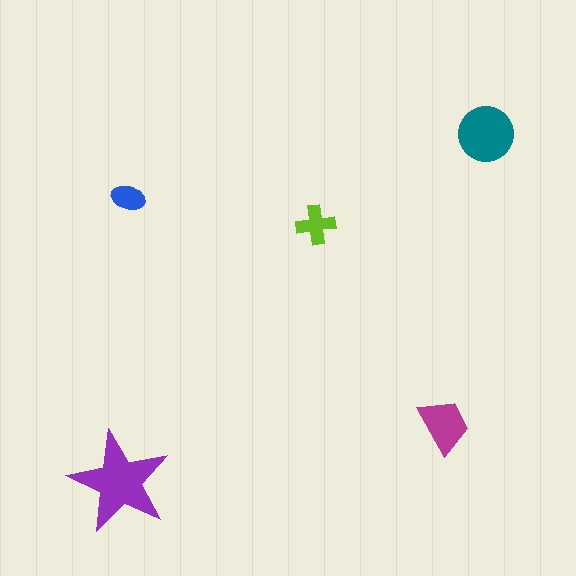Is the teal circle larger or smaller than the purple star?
Smaller.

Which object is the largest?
The purple star.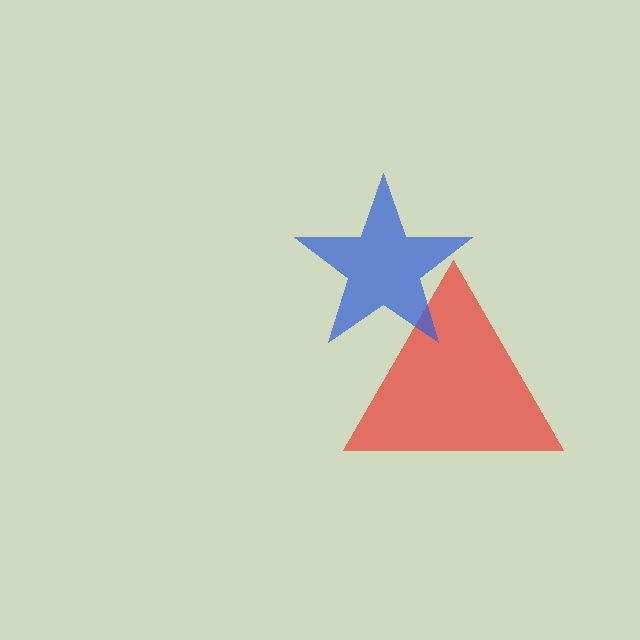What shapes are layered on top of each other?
The layered shapes are: a red triangle, a blue star.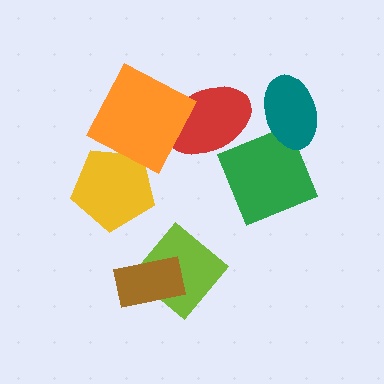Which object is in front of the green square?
The teal ellipse is in front of the green square.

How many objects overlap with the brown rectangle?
1 object overlaps with the brown rectangle.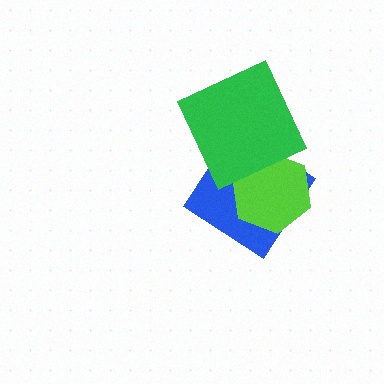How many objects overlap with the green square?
2 objects overlap with the green square.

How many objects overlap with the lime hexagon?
2 objects overlap with the lime hexagon.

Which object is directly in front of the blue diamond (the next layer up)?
The lime hexagon is directly in front of the blue diamond.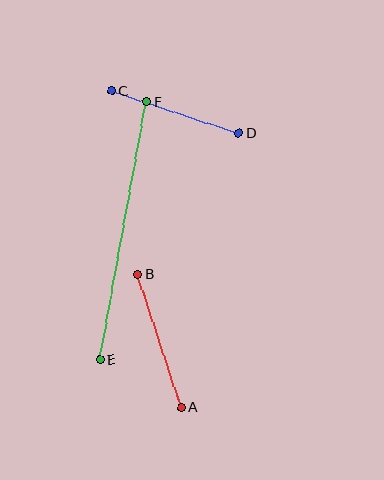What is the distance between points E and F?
The distance is approximately 262 pixels.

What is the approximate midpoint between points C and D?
The midpoint is at approximately (175, 112) pixels.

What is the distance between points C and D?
The distance is approximately 134 pixels.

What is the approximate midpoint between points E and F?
The midpoint is at approximately (123, 231) pixels.